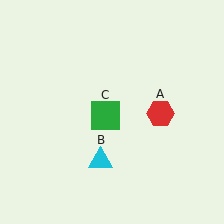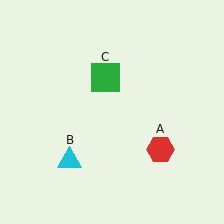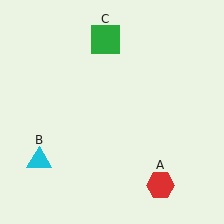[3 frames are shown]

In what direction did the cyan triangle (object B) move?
The cyan triangle (object B) moved left.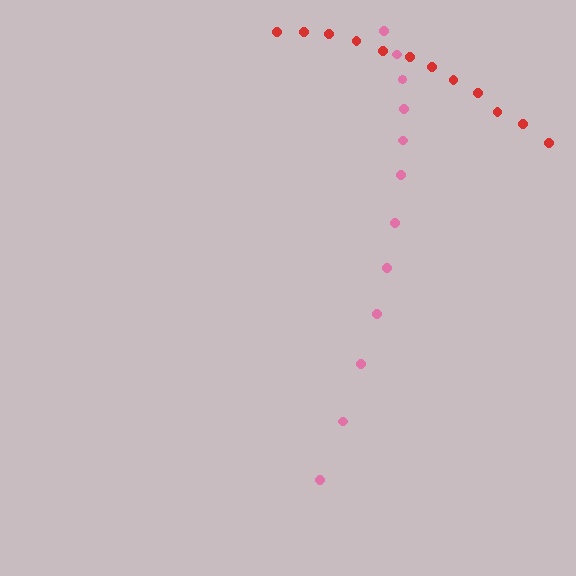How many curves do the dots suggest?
There are 2 distinct paths.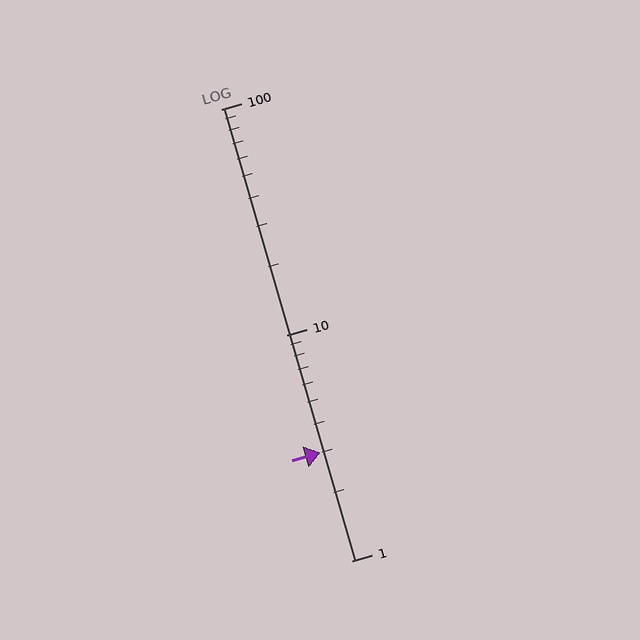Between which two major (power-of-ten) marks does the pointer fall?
The pointer is between 1 and 10.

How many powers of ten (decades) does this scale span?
The scale spans 2 decades, from 1 to 100.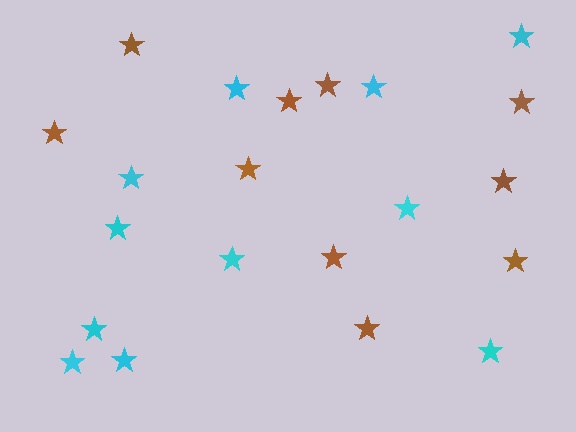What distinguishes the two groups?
There are 2 groups: one group of brown stars (10) and one group of cyan stars (11).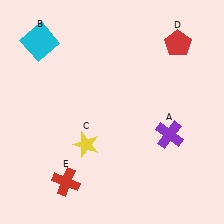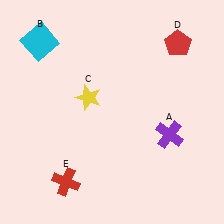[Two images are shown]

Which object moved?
The yellow star (C) moved up.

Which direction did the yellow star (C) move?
The yellow star (C) moved up.